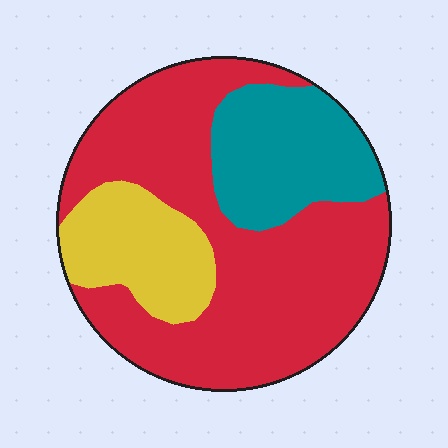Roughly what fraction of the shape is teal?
Teal takes up about one fifth (1/5) of the shape.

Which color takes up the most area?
Red, at roughly 60%.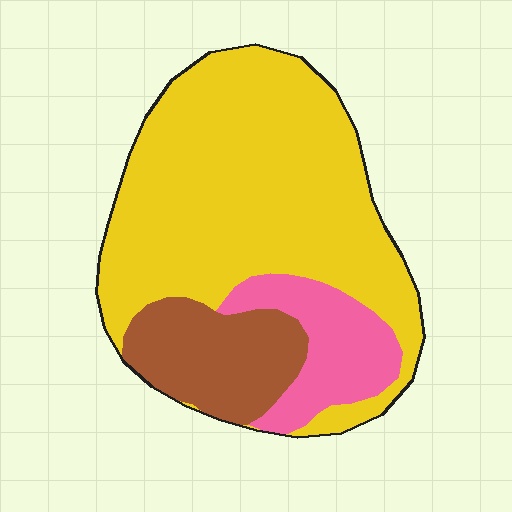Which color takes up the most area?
Yellow, at roughly 65%.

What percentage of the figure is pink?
Pink covers roughly 15% of the figure.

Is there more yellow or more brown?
Yellow.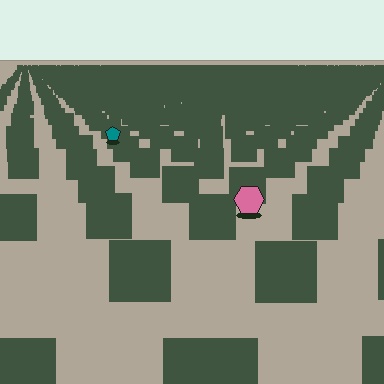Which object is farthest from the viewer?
The teal pentagon is farthest from the viewer. It appears smaller and the ground texture around it is denser.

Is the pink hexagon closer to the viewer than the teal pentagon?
Yes. The pink hexagon is closer — you can tell from the texture gradient: the ground texture is coarser near it.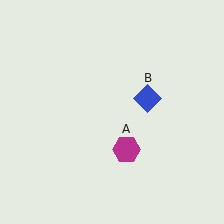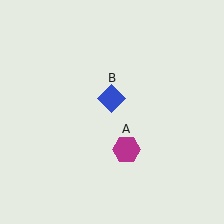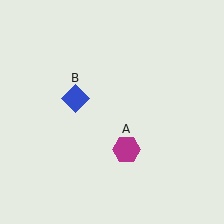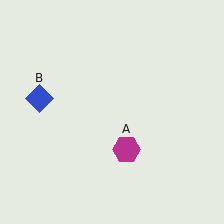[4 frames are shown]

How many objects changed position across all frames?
1 object changed position: blue diamond (object B).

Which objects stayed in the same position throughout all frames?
Magenta hexagon (object A) remained stationary.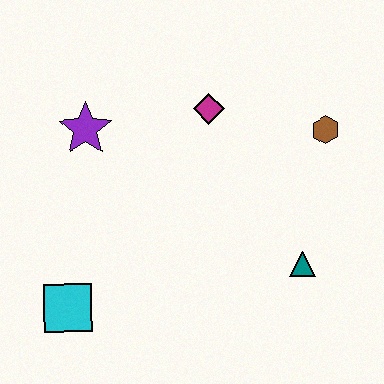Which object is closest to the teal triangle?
The brown hexagon is closest to the teal triangle.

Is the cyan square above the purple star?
No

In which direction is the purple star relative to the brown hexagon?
The purple star is to the left of the brown hexagon.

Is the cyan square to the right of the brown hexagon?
No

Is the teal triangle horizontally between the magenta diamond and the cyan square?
No